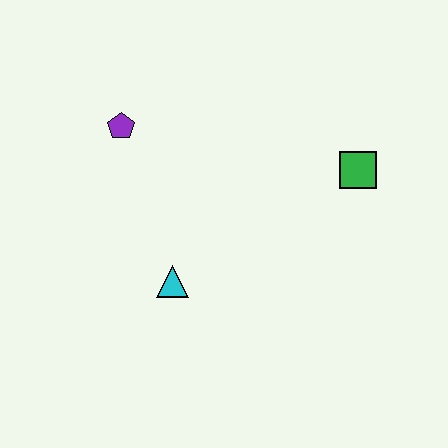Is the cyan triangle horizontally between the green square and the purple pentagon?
Yes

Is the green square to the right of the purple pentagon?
Yes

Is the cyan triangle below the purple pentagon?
Yes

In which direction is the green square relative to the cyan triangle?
The green square is to the right of the cyan triangle.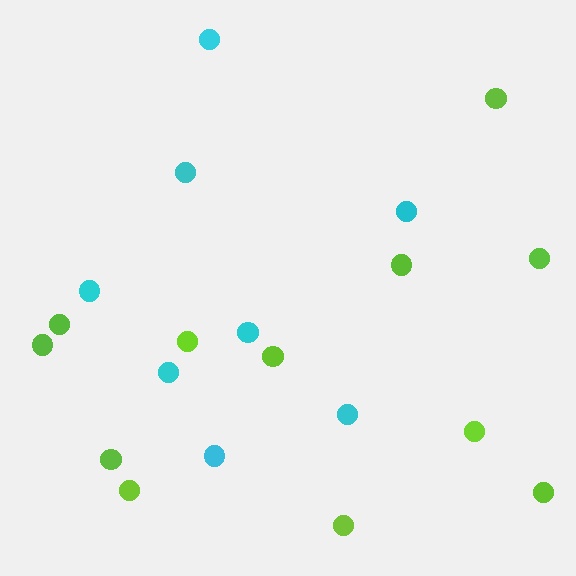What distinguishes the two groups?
There are 2 groups: one group of cyan circles (8) and one group of lime circles (12).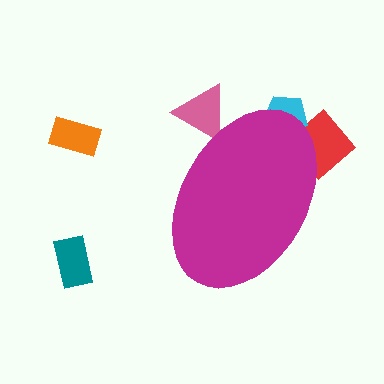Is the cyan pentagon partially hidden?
Yes, the cyan pentagon is partially hidden behind the magenta ellipse.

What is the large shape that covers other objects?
A magenta ellipse.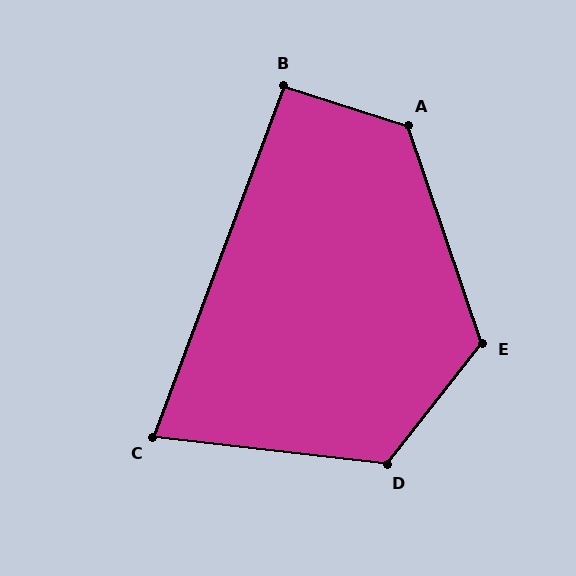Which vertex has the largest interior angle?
A, at approximately 126 degrees.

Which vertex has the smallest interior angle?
C, at approximately 76 degrees.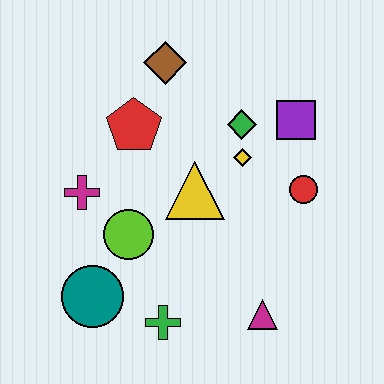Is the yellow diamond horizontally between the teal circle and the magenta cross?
No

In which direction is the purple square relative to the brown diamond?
The purple square is to the right of the brown diamond.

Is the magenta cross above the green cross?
Yes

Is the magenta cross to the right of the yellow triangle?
No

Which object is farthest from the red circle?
The teal circle is farthest from the red circle.